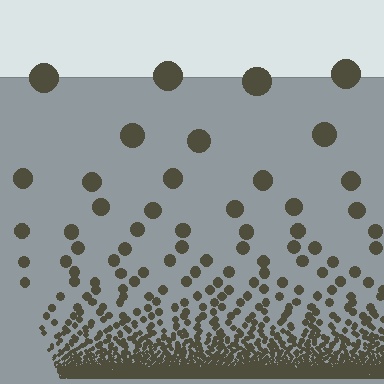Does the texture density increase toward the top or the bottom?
Density increases toward the bottom.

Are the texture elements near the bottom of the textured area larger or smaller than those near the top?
Smaller. The gradient is inverted — elements near the bottom are smaller and denser.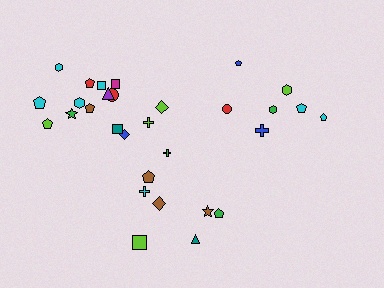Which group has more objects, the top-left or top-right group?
The top-left group.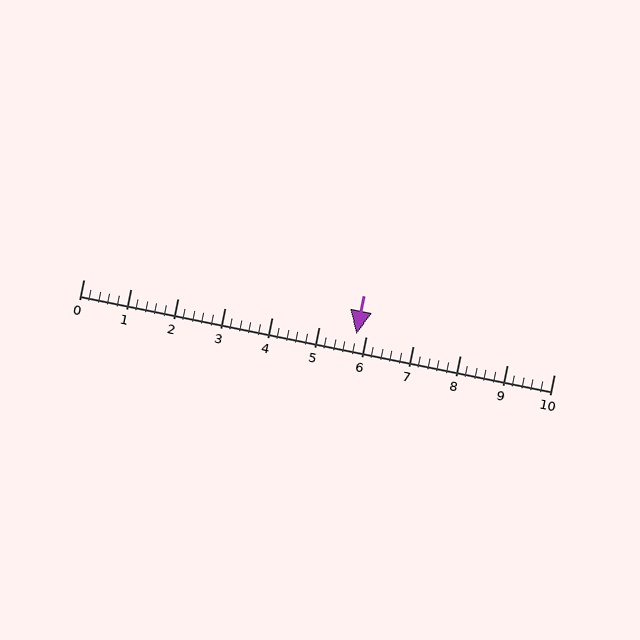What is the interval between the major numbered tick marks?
The major tick marks are spaced 1 units apart.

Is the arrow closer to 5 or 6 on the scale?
The arrow is closer to 6.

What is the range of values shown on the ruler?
The ruler shows values from 0 to 10.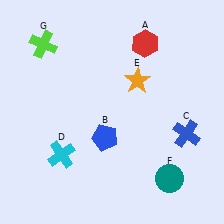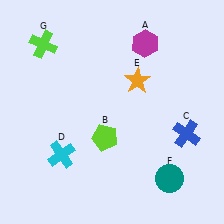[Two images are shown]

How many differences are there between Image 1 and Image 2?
There are 2 differences between the two images.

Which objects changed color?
A changed from red to magenta. B changed from blue to lime.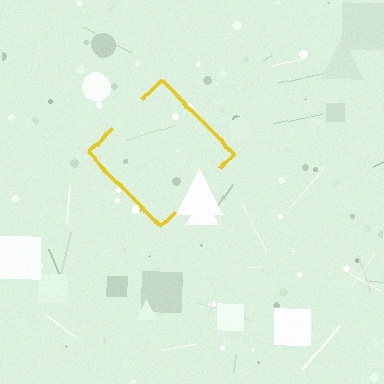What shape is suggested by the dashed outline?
The dashed outline suggests a diamond.